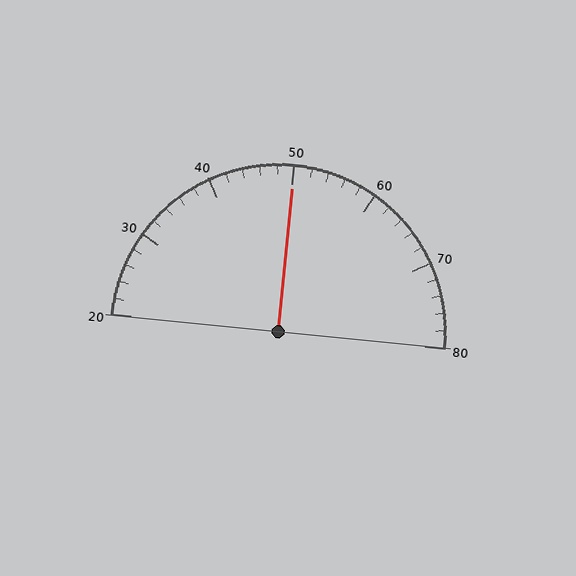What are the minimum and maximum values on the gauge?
The gauge ranges from 20 to 80.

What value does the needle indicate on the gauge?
The needle indicates approximately 50.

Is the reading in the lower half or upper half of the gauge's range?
The reading is in the upper half of the range (20 to 80).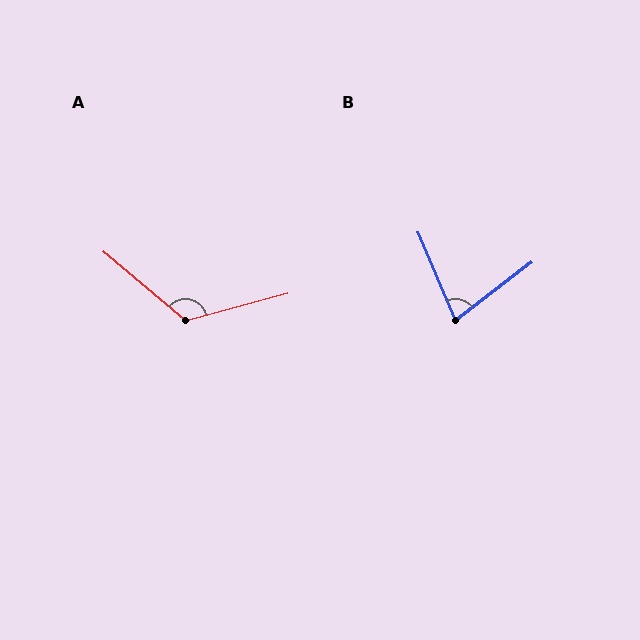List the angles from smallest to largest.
B (76°), A (125°).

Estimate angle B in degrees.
Approximately 76 degrees.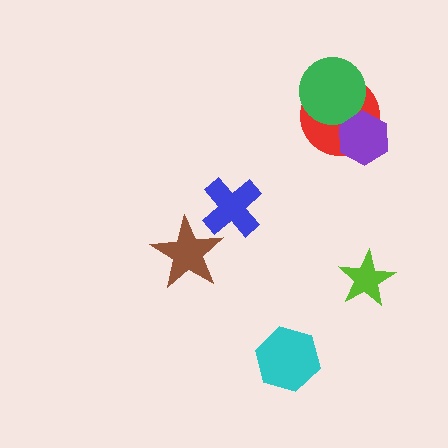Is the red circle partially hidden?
Yes, it is partially covered by another shape.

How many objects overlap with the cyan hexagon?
0 objects overlap with the cyan hexagon.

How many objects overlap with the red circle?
2 objects overlap with the red circle.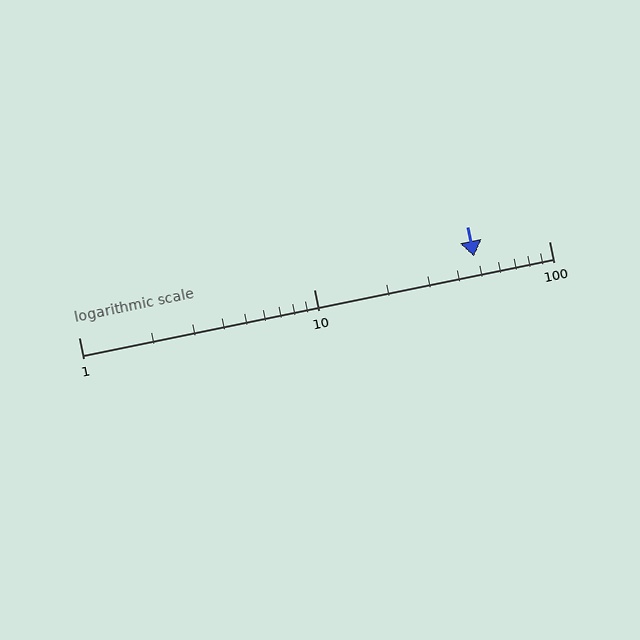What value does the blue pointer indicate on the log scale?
The pointer indicates approximately 48.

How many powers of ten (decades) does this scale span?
The scale spans 2 decades, from 1 to 100.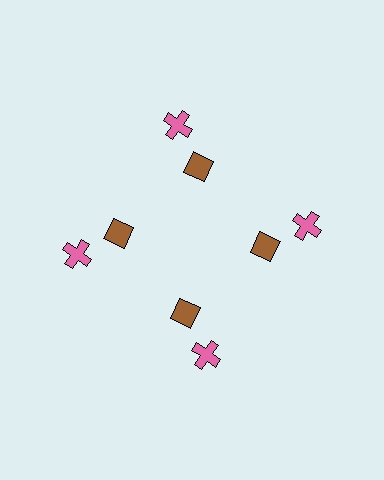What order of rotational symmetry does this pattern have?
This pattern has 4-fold rotational symmetry.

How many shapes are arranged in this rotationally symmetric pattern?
There are 8 shapes, arranged in 4 groups of 2.